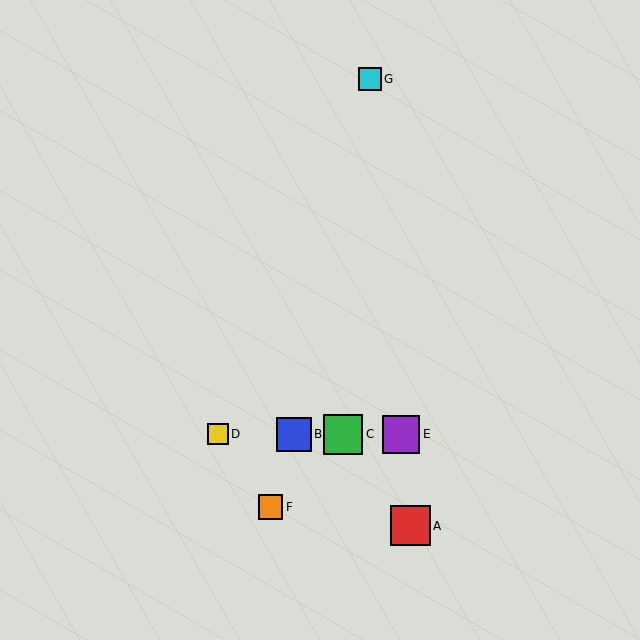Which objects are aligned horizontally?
Objects B, C, D, E are aligned horizontally.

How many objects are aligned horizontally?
4 objects (B, C, D, E) are aligned horizontally.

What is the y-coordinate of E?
Object E is at y≈434.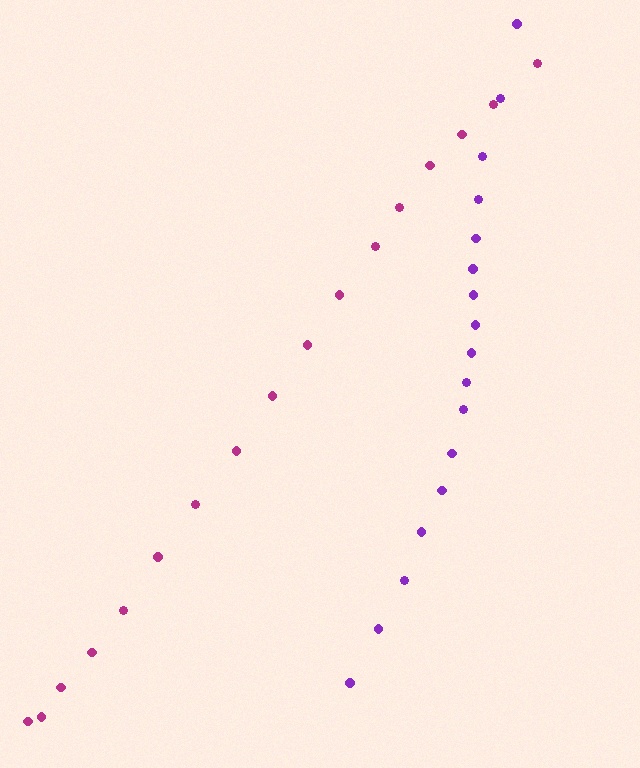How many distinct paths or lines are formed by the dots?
There are 2 distinct paths.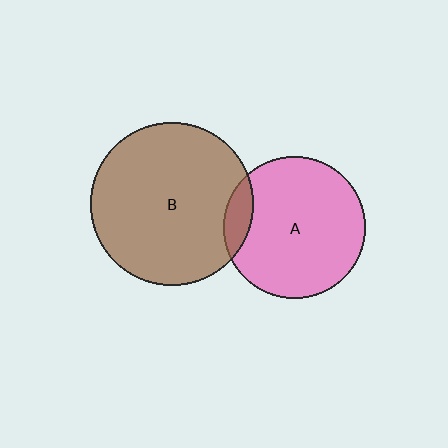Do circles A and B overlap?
Yes.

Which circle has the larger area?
Circle B (brown).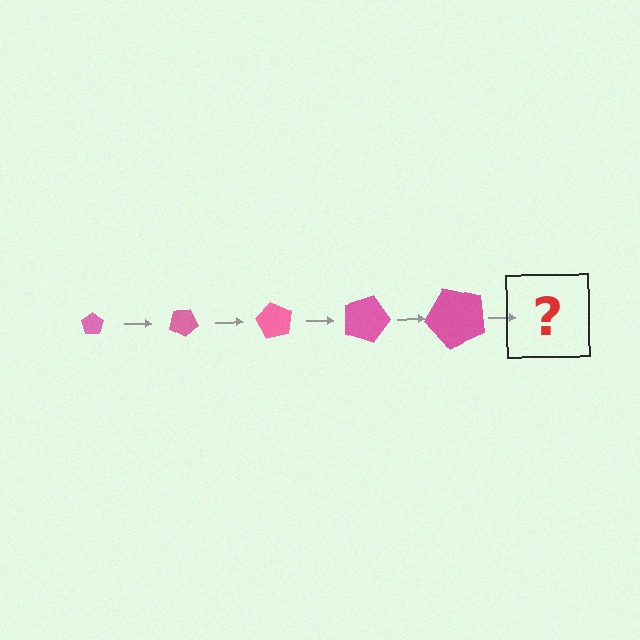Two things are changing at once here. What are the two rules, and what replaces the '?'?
The two rules are that the pentagon grows larger each step and it rotates 30 degrees each step. The '?' should be a pentagon, larger than the previous one and rotated 150 degrees from the start.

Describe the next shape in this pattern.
It should be a pentagon, larger than the previous one and rotated 150 degrees from the start.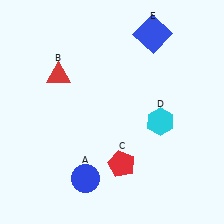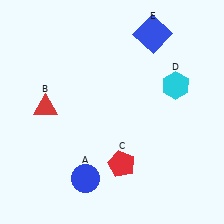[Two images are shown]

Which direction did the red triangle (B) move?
The red triangle (B) moved down.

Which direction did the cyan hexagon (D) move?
The cyan hexagon (D) moved up.